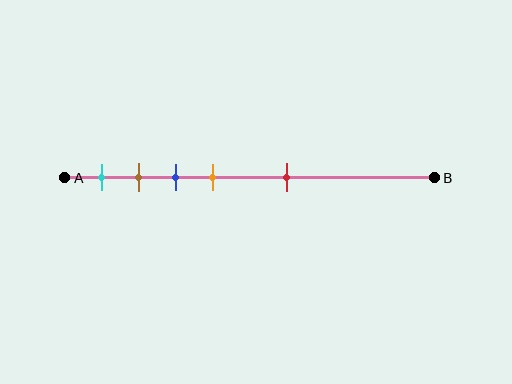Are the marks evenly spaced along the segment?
No, the marks are not evenly spaced.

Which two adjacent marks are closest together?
The brown and blue marks are the closest adjacent pair.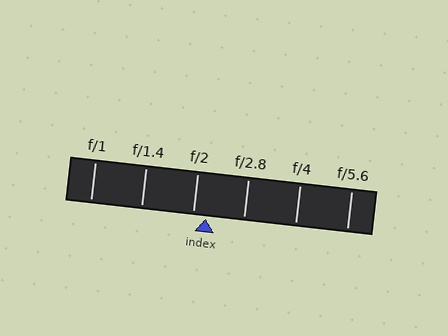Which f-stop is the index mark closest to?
The index mark is closest to f/2.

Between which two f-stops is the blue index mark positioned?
The index mark is between f/2 and f/2.8.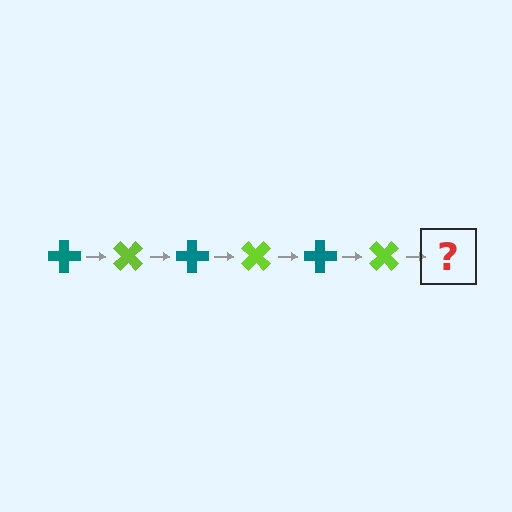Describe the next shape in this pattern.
It should be a teal cross, rotated 270 degrees from the start.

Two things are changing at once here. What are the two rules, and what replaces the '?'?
The two rules are that it rotates 45 degrees each step and the color cycles through teal and lime. The '?' should be a teal cross, rotated 270 degrees from the start.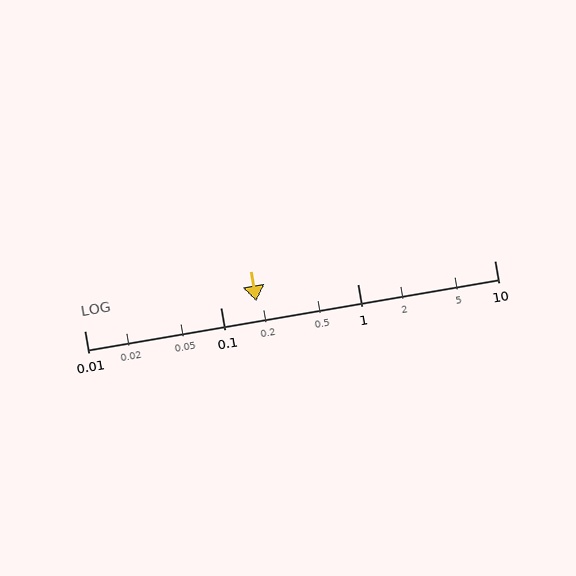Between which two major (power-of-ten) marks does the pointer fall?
The pointer is between 0.1 and 1.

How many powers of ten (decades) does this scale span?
The scale spans 3 decades, from 0.01 to 10.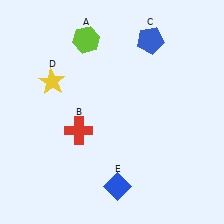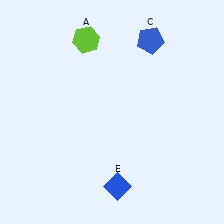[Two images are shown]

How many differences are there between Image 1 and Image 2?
There are 2 differences between the two images.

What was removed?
The yellow star (D), the red cross (B) were removed in Image 2.